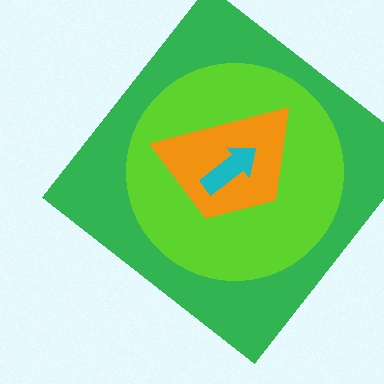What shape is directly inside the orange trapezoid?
The cyan arrow.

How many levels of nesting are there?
4.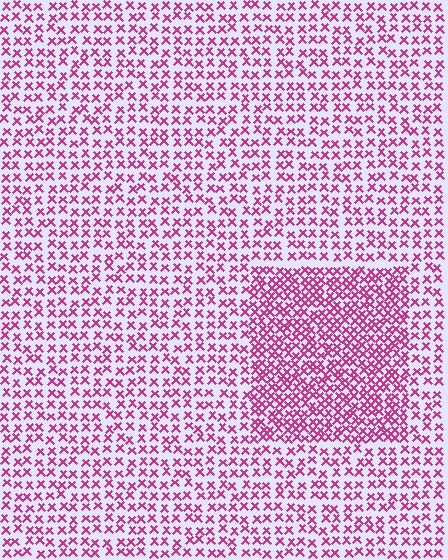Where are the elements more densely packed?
The elements are more densely packed inside the rectangle boundary.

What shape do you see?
I see a rectangle.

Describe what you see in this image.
The image contains small magenta elements arranged at two different densities. A rectangle-shaped region is visible where the elements are more densely packed than the surrounding area.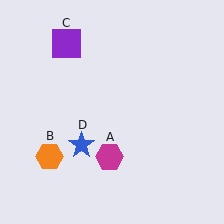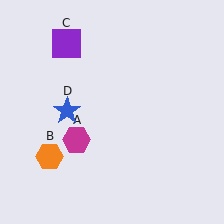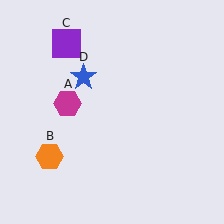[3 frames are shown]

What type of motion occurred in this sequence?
The magenta hexagon (object A), blue star (object D) rotated clockwise around the center of the scene.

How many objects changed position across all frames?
2 objects changed position: magenta hexagon (object A), blue star (object D).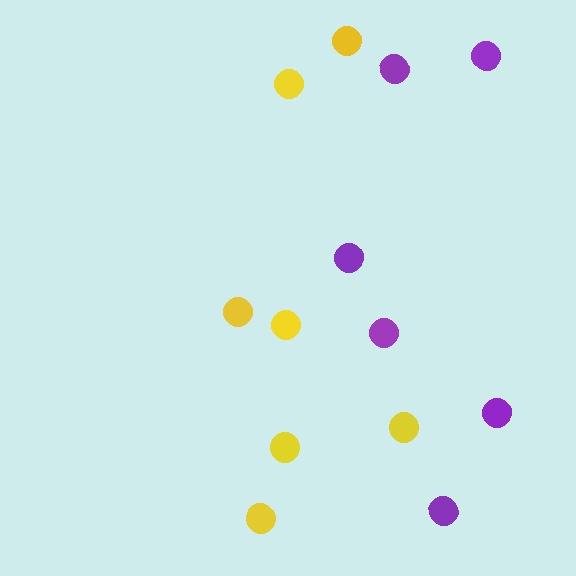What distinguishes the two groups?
There are 2 groups: one group of yellow circles (7) and one group of purple circles (6).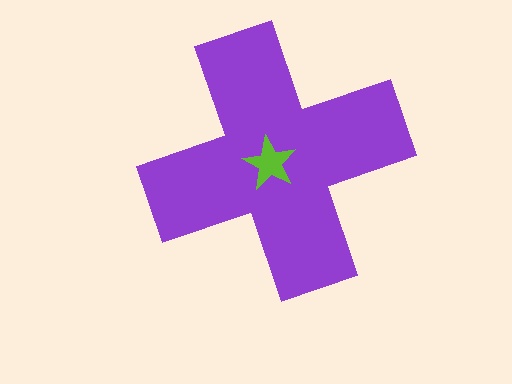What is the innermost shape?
The lime star.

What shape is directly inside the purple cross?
The lime star.